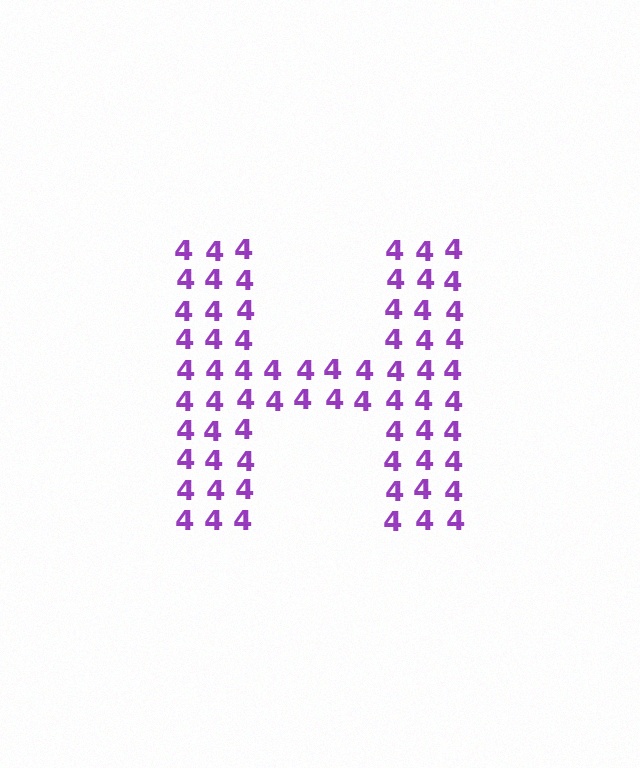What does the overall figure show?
The overall figure shows the letter H.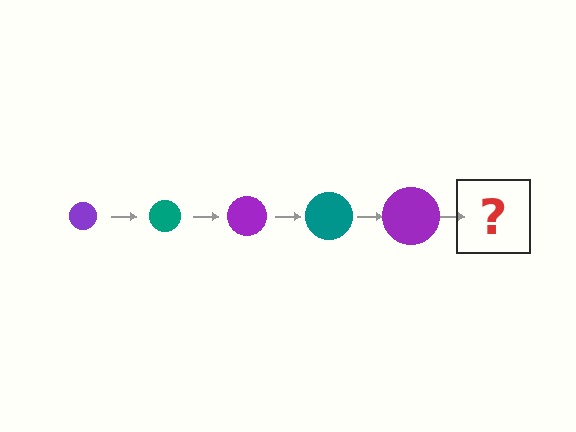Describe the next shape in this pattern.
It should be a teal circle, larger than the previous one.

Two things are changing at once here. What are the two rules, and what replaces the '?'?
The two rules are that the circle grows larger each step and the color cycles through purple and teal. The '?' should be a teal circle, larger than the previous one.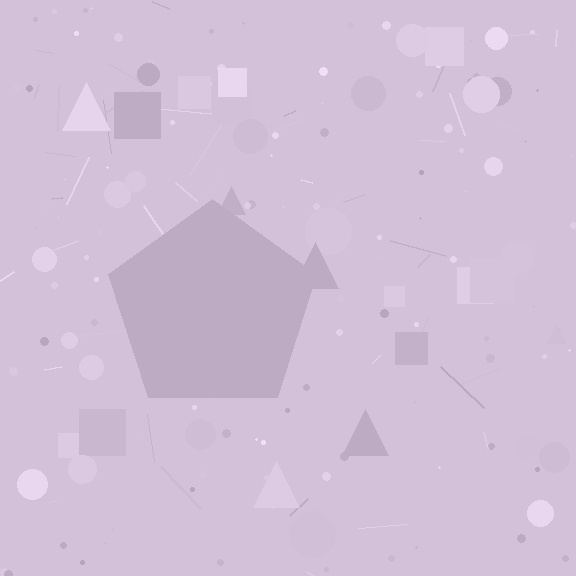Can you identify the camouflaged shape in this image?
The camouflaged shape is a pentagon.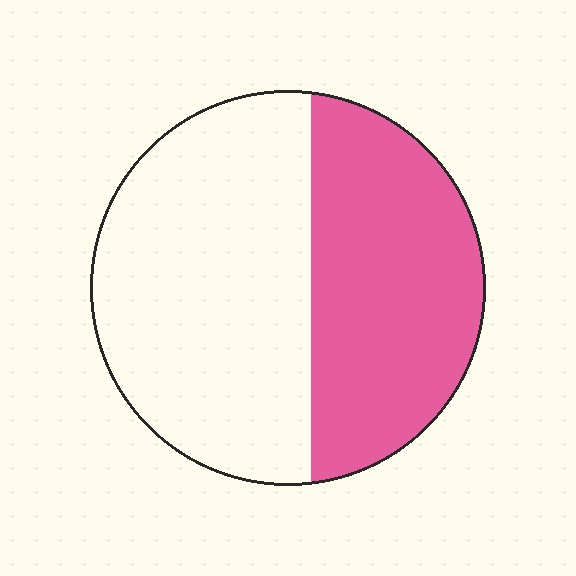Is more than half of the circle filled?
No.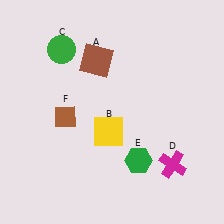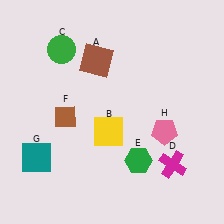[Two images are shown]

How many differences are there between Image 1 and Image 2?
There are 2 differences between the two images.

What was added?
A teal square (G), a pink pentagon (H) were added in Image 2.